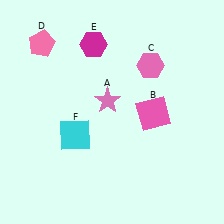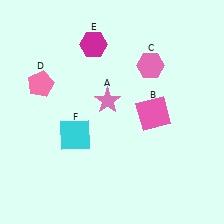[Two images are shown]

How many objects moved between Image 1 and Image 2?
1 object moved between the two images.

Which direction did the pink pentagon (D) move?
The pink pentagon (D) moved down.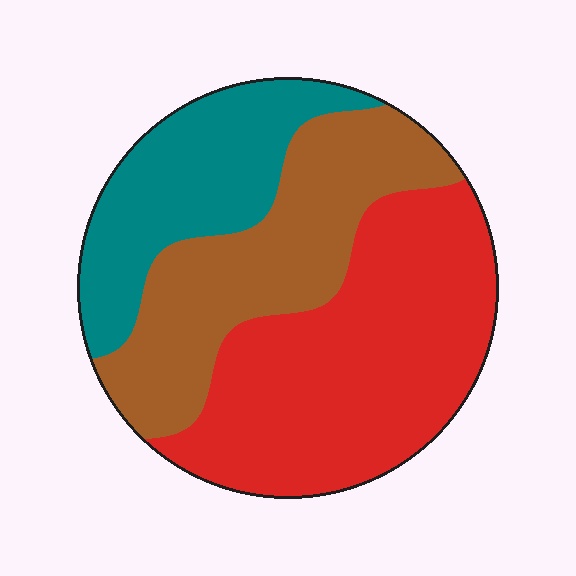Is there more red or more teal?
Red.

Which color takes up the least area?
Teal, at roughly 25%.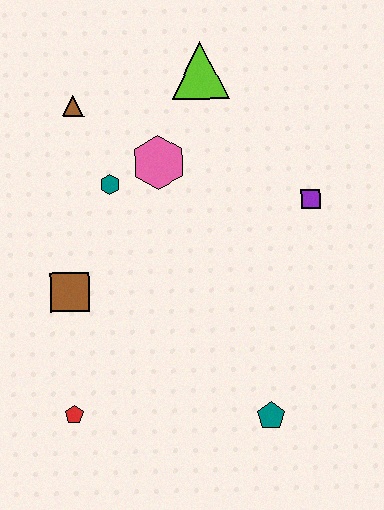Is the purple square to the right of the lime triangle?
Yes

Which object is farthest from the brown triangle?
The teal pentagon is farthest from the brown triangle.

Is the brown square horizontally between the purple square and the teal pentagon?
No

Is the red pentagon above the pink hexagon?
No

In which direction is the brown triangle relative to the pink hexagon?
The brown triangle is to the left of the pink hexagon.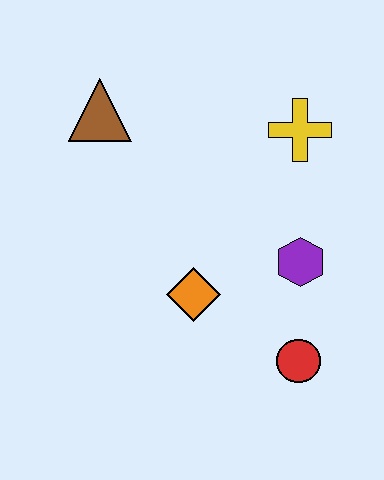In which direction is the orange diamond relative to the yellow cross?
The orange diamond is below the yellow cross.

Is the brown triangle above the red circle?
Yes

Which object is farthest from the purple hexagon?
The brown triangle is farthest from the purple hexagon.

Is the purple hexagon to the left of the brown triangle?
No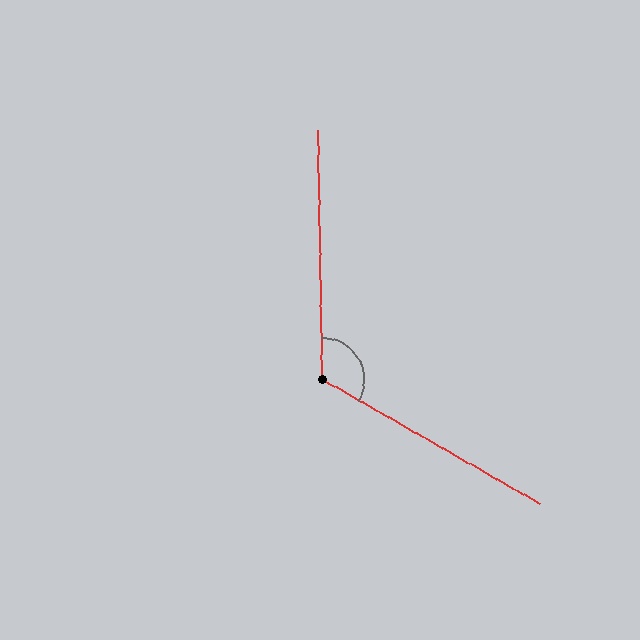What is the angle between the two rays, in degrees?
Approximately 121 degrees.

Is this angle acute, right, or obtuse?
It is obtuse.